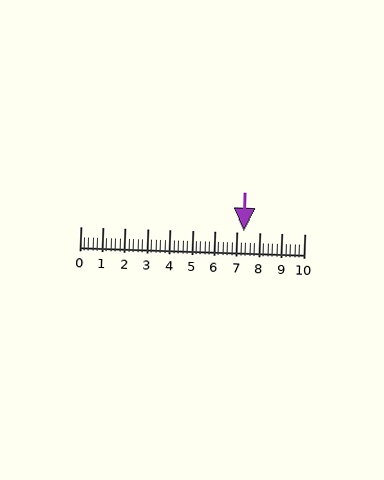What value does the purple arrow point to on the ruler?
The purple arrow points to approximately 7.3.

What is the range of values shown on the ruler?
The ruler shows values from 0 to 10.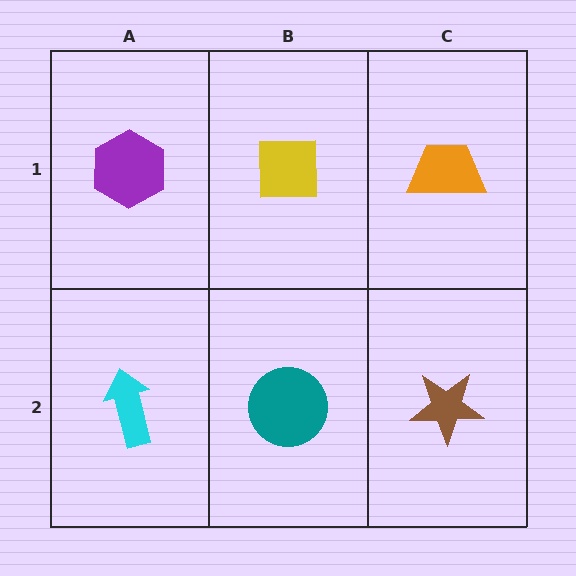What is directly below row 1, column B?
A teal circle.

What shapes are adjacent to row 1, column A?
A cyan arrow (row 2, column A), a yellow square (row 1, column B).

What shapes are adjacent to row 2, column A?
A purple hexagon (row 1, column A), a teal circle (row 2, column B).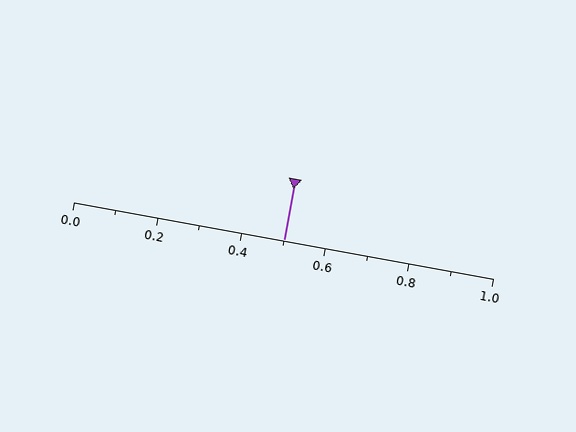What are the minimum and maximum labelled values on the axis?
The axis runs from 0.0 to 1.0.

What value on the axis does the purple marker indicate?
The marker indicates approximately 0.5.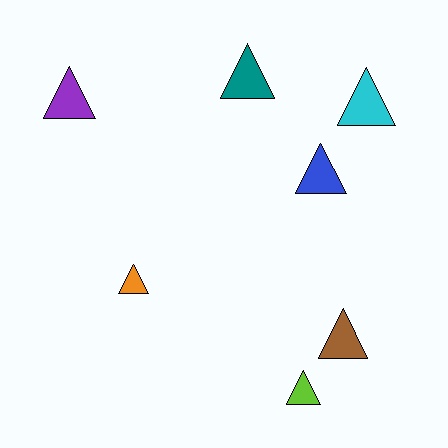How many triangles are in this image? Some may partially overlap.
There are 7 triangles.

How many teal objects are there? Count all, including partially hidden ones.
There is 1 teal object.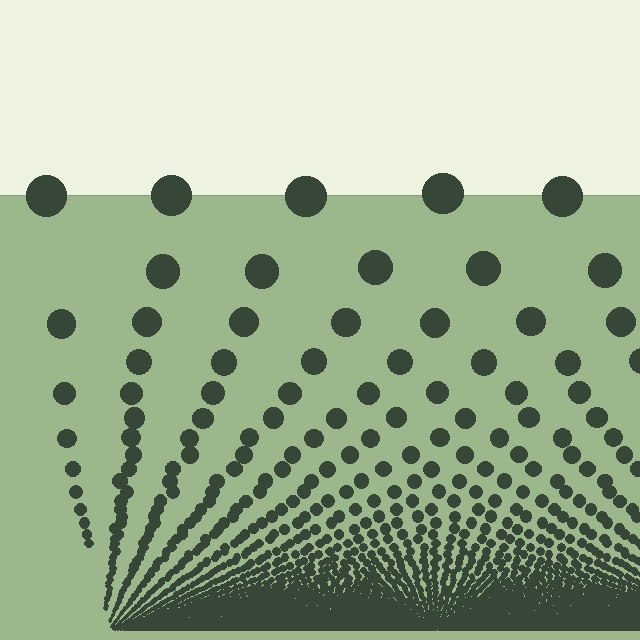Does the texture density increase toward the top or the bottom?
Density increases toward the bottom.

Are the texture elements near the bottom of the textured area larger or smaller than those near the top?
Smaller. The gradient is inverted — elements near the bottom are smaller and denser.